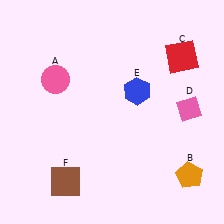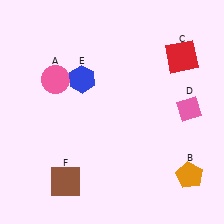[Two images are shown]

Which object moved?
The blue hexagon (E) moved left.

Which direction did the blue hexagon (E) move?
The blue hexagon (E) moved left.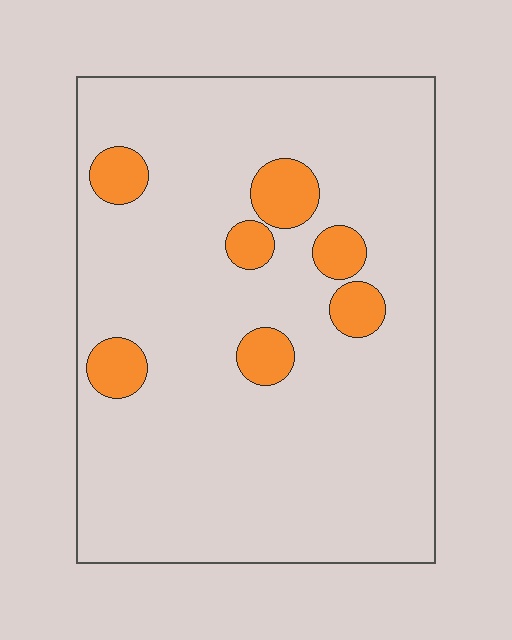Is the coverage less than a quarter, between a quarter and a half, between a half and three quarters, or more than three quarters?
Less than a quarter.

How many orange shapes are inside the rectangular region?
7.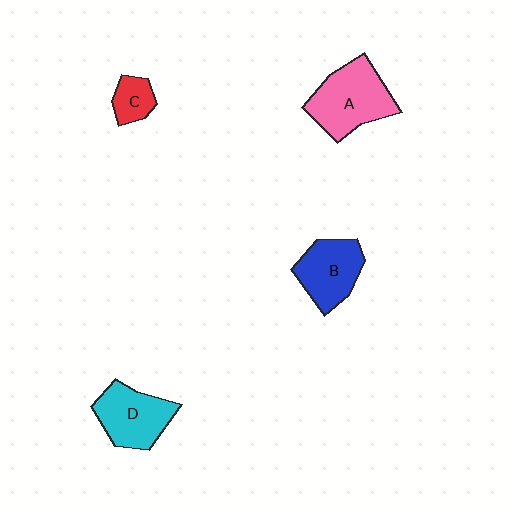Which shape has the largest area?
Shape A (pink).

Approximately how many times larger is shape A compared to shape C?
Approximately 2.7 times.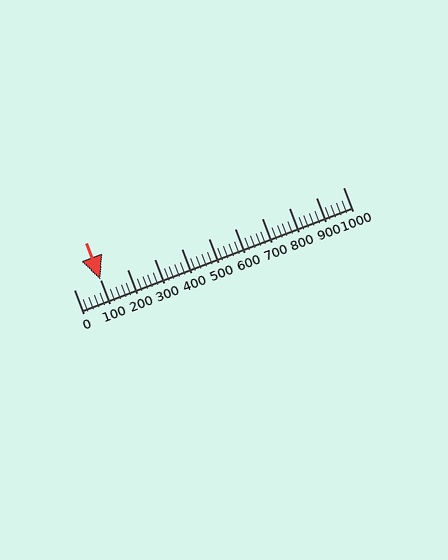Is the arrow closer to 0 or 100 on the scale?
The arrow is closer to 100.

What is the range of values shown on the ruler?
The ruler shows values from 0 to 1000.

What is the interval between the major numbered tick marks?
The major tick marks are spaced 100 units apart.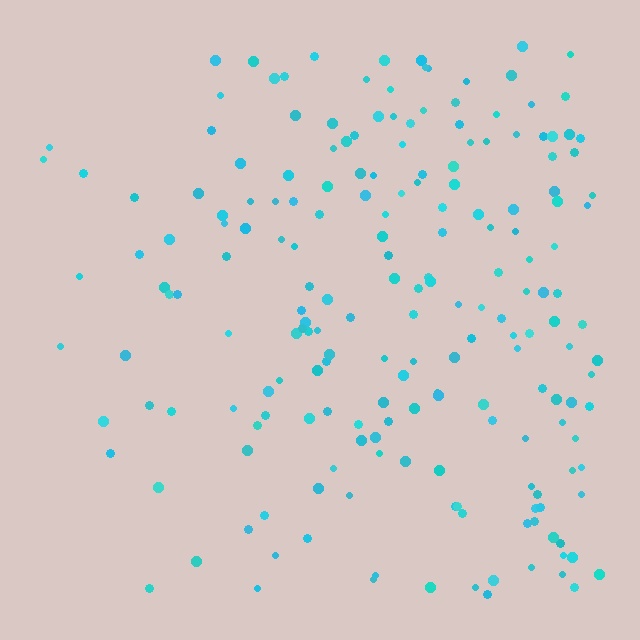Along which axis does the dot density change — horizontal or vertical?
Horizontal.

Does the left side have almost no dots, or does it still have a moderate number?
Still a moderate number, just noticeably fewer than the right.